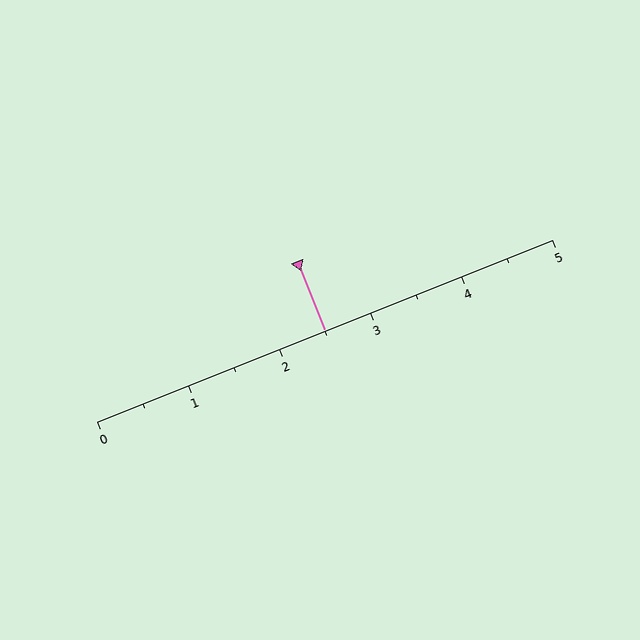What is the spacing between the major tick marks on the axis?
The major ticks are spaced 1 apart.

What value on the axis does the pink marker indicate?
The marker indicates approximately 2.5.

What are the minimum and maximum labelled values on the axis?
The axis runs from 0 to 5.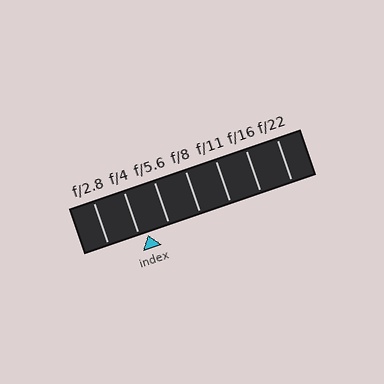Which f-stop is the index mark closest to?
The index mark is closest to f/4.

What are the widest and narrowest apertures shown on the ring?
The widest aperture shown is f/2.8 and the narrowest is f/22.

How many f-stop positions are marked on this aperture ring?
There are 7 f-stop positions marked.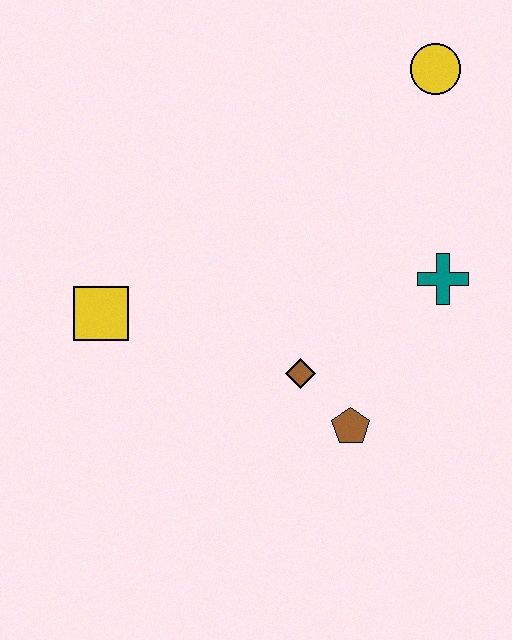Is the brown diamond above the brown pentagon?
Yes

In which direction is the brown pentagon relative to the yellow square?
The brown pentagon is to the right of the yellow square.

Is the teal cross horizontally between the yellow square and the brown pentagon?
No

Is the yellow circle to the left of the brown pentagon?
No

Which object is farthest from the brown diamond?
The yellow circle is farthest from the brown diamond.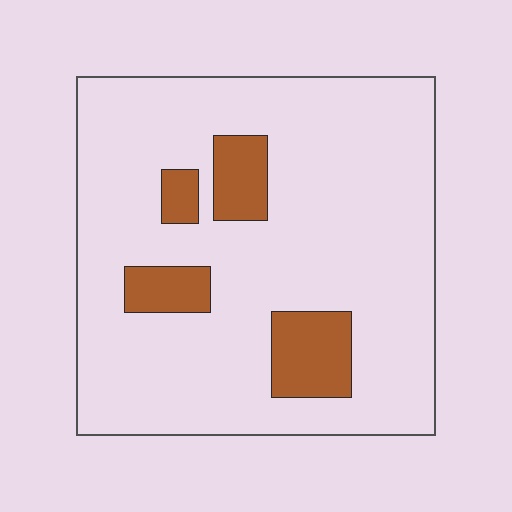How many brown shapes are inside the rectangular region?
4.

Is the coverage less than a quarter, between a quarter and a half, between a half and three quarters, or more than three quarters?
Less than a quarter.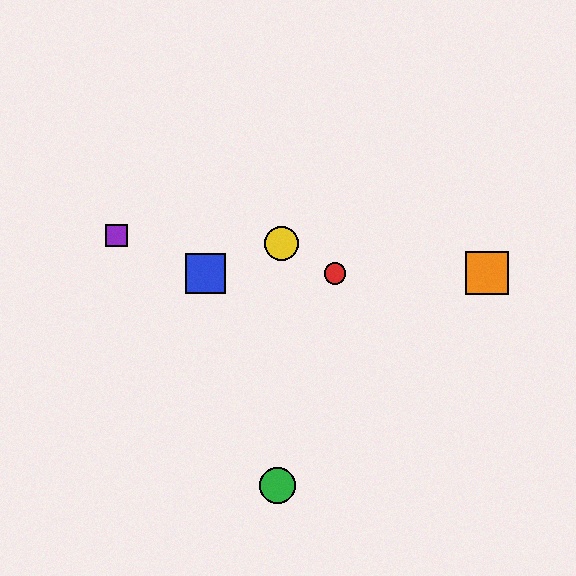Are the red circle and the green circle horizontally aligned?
No, the red circle is at y≈273 and the green circle is at y≈485.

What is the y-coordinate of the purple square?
The purple square is at y≈235.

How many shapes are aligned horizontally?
3 shapes (the red circle, the blue square, the orange square) are aligned horizontally.